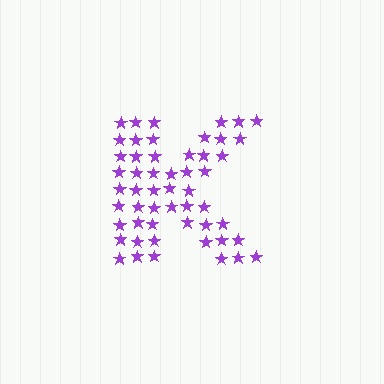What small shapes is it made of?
It is made of small stars.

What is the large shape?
The large shape is the letter K.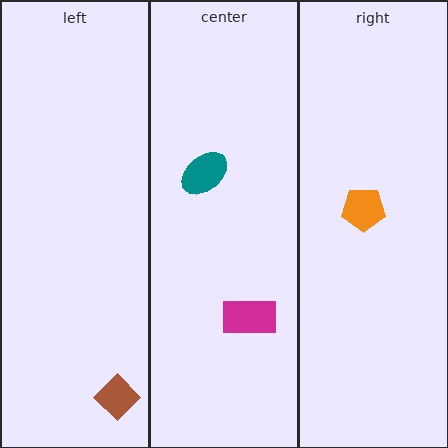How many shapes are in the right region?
1.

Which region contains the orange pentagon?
The right region.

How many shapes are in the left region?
1.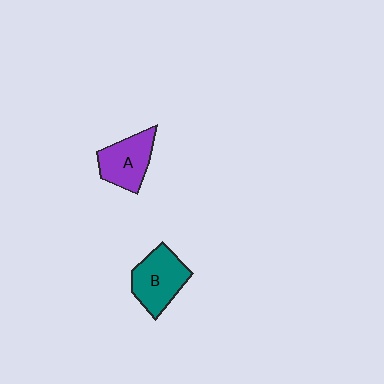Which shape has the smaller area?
Shape A (purple).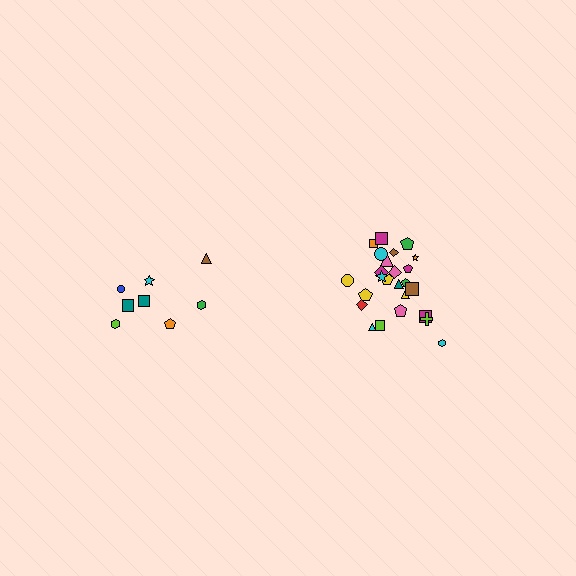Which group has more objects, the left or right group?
The right group.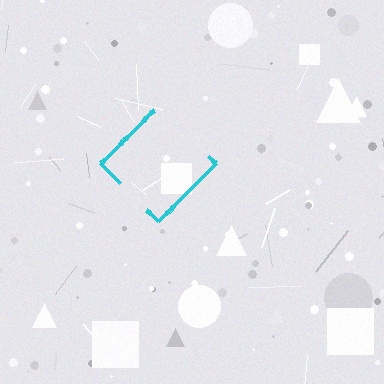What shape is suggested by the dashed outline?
The dashed outline suggests a diamond.